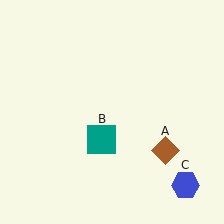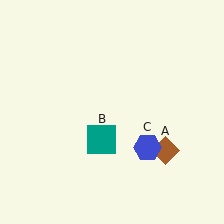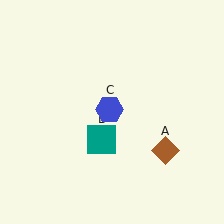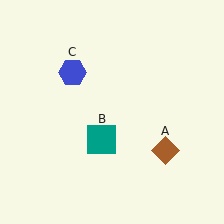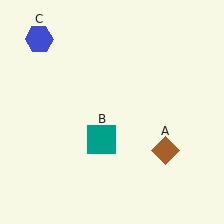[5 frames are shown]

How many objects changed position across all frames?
1 object changed position: blue hexagon (object C).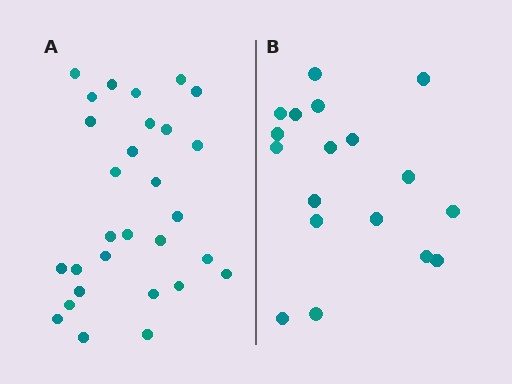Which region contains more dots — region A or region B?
Region A (the left region) has more dots.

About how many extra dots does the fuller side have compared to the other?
Region A has roughly 12 or so more dots than region B.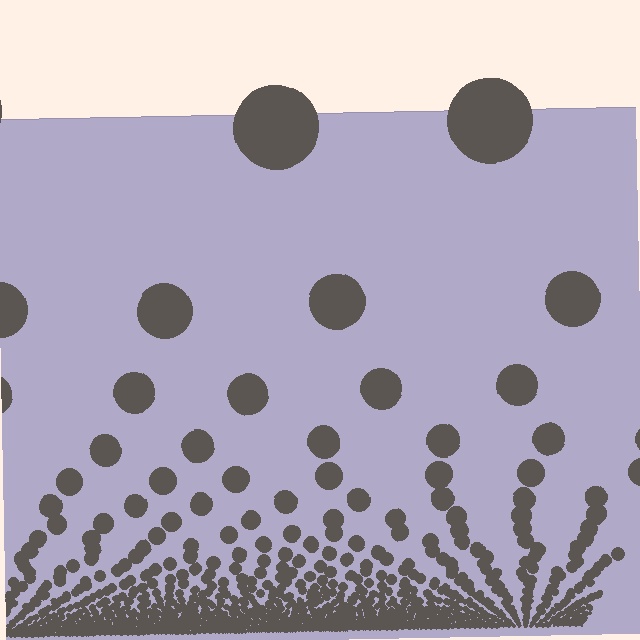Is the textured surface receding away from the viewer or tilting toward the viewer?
The surface appears to tilt toward the viewer. Texture elements get larger and sparser toward the top.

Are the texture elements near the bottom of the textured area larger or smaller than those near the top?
Smaller. The gradient is inverted — elements near the bottom are smaller and denser.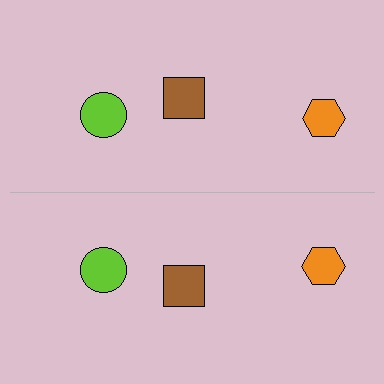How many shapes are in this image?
There are 6 shapes in this image.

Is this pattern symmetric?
Yes, this pattern has bilateral (reflection) symmetry.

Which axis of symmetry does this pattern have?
The pattern has a horizontal axis of symmetry running through the center of the image.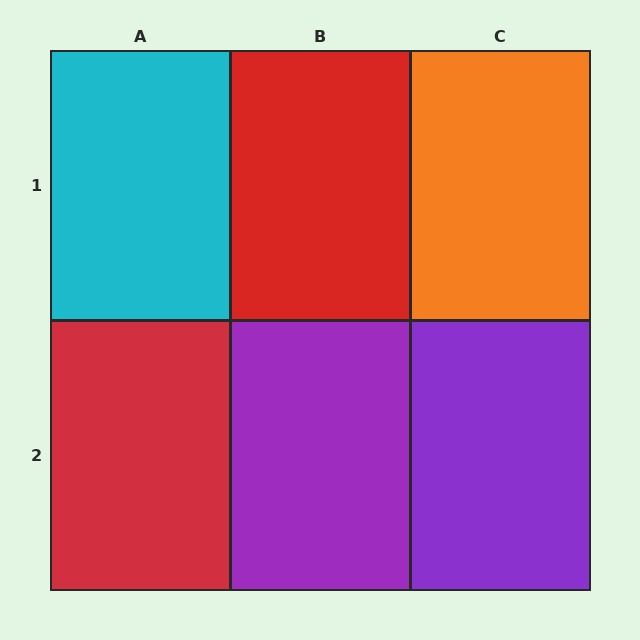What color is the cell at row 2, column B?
Purple.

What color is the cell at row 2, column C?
Purple.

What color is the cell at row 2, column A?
Red.